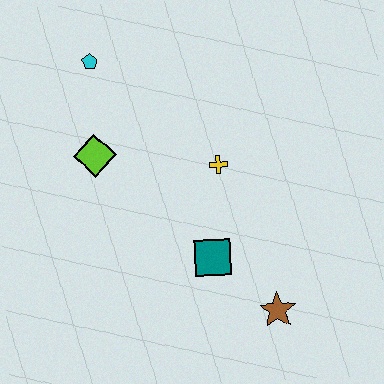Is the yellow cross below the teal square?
No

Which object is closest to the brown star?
The teal square is closest to the brown star.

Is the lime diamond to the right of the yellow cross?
No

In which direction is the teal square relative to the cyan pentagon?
The teal square is below the cyan pentagon.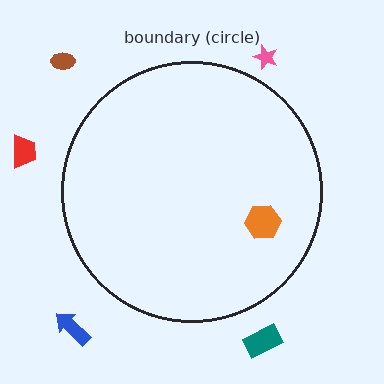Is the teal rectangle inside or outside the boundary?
Outside.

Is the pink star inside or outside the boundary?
Outside.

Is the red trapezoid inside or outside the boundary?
Outside.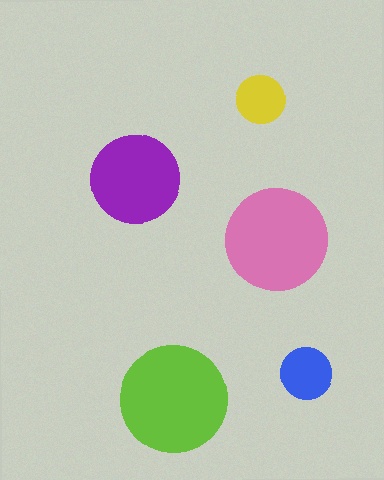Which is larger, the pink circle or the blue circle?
The pink one.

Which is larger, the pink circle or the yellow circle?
The pink one.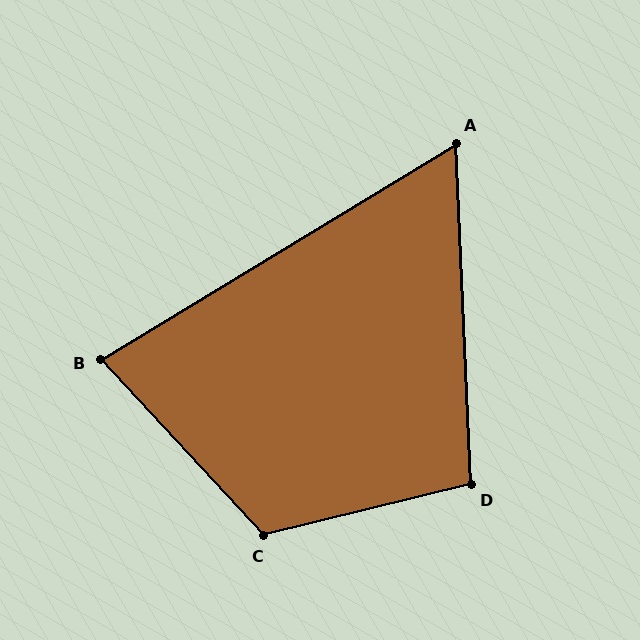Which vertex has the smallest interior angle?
A, at approximately 61 degrees.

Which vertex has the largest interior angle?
C, at approximately 119 degrees.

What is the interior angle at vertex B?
Approximately 78 degrees (acute).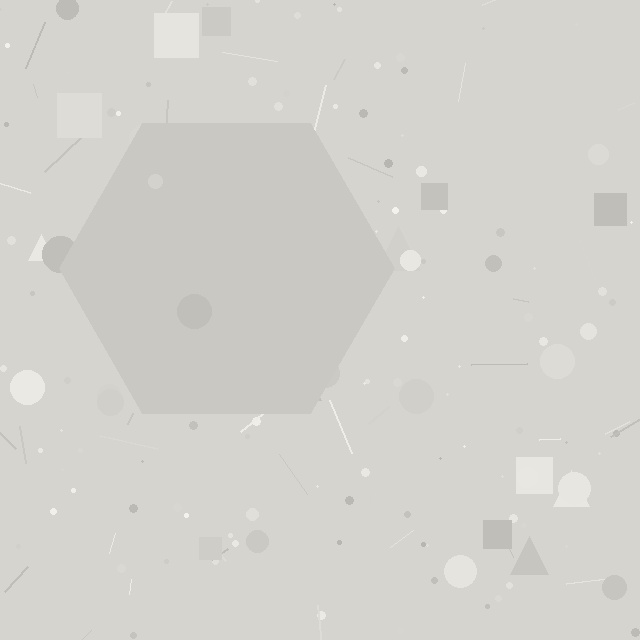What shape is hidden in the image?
A hexagon is hidden in the image.